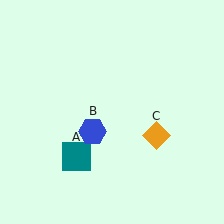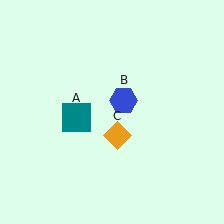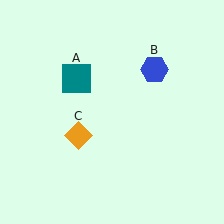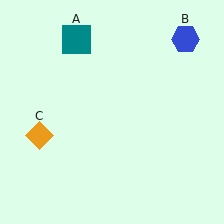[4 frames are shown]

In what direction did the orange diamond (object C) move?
The orange diamond (object C) moved left.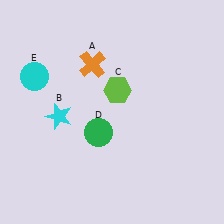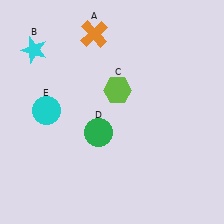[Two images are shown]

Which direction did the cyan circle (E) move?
The cyan circle (E) moved down.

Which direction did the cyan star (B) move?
The cyan star (B) moved up.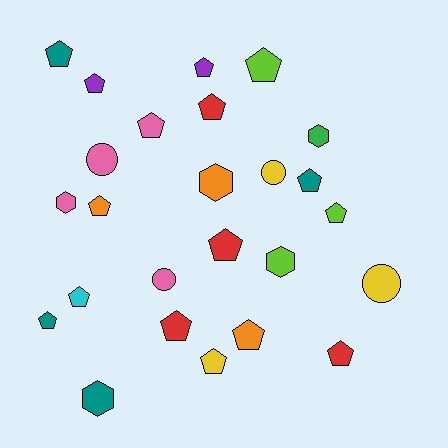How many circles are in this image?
There are 4 circles.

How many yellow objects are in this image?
There are 3 yellow objects.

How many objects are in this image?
There are 25 objects.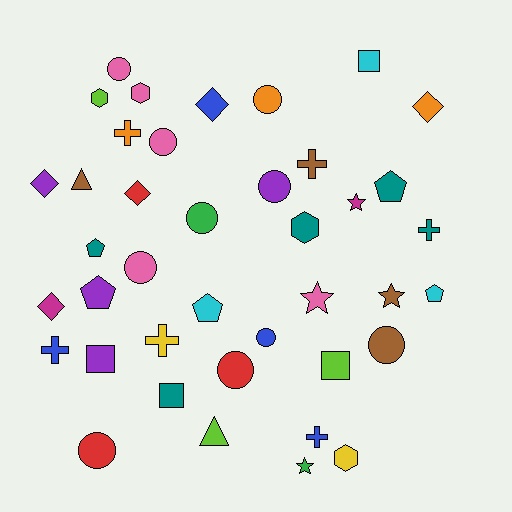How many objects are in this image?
There are 40 objects.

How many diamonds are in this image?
There are 5 diamonds.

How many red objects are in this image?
There are 3 red objects.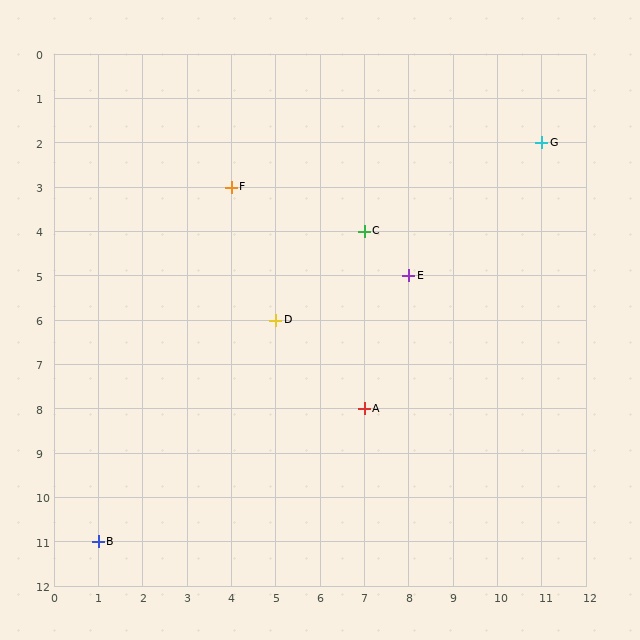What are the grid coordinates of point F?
Point F is at grid coordinates (4, 3).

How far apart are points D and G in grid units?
Points D and G are 6 columns and 4 rows apart (about 7.2 grid units diagonally).